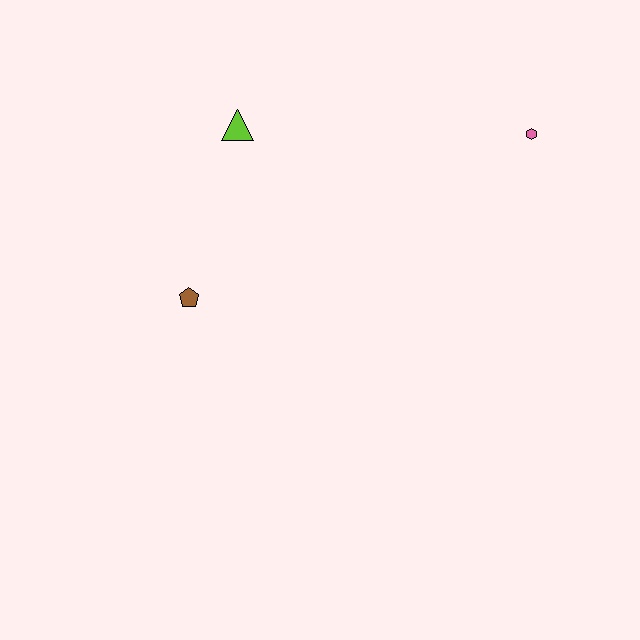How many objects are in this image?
There are 3 objects.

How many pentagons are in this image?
There is 1 pentagon.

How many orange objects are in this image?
There are no orange objects.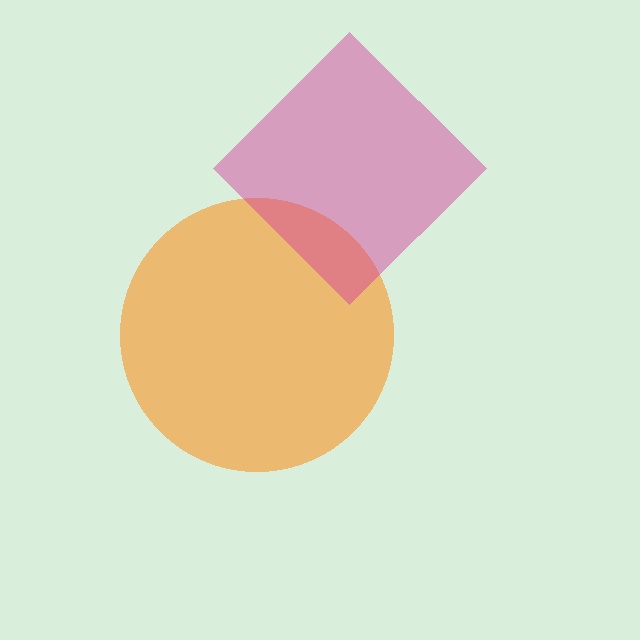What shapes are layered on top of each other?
The layered shapes are: an orange circle, a magenta diamond.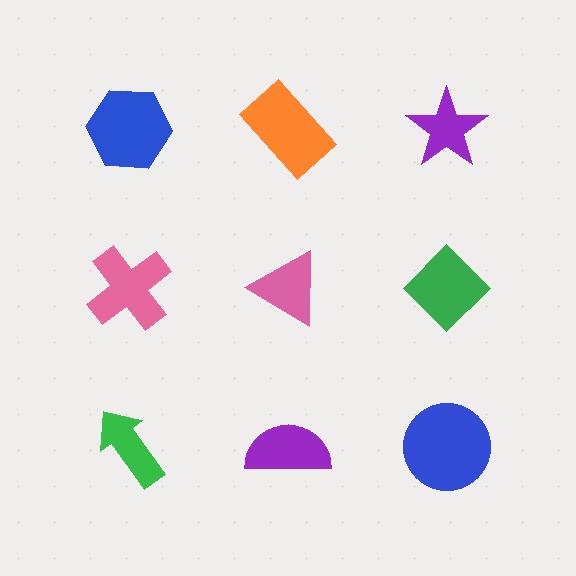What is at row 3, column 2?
A purple semicircle.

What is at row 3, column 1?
A green arrow.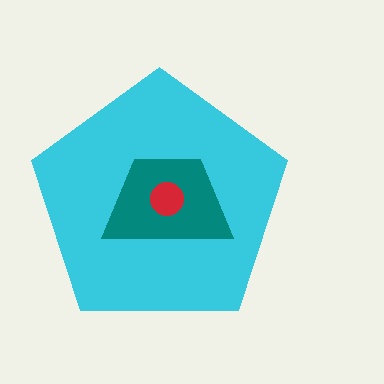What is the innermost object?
The red circle.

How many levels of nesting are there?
3.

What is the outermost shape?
The cyan pentagon.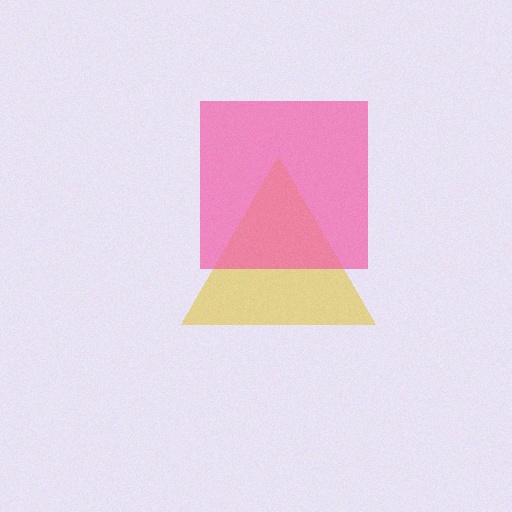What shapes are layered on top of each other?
The layered shapes are: a yellow triangle, a pink square.